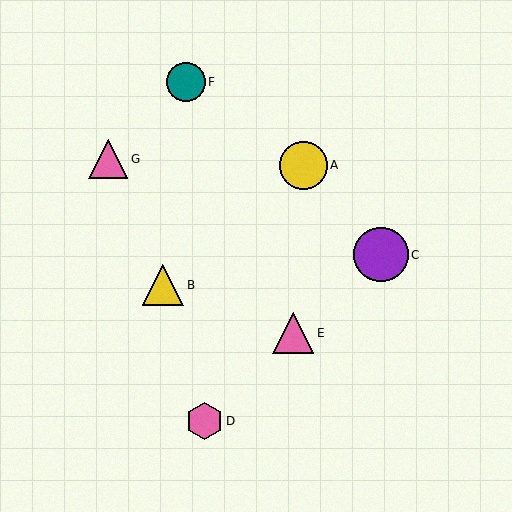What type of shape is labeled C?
Shape C is a purple circle.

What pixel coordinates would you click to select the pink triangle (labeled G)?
Click at (108, 159) to select the pink triangle G.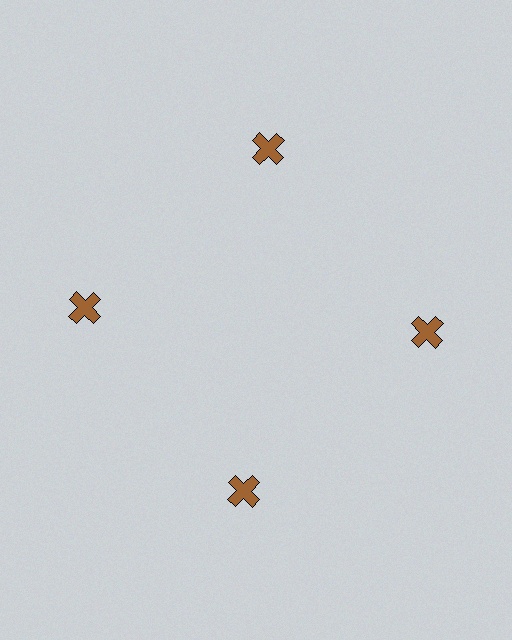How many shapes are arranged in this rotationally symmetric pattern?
There are 4 shapes, arranged in 4 groups of 1.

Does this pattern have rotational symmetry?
Yes, this pattern has 4-fold rotational symmetry. It looks the same after rotating 90 degrees around the center.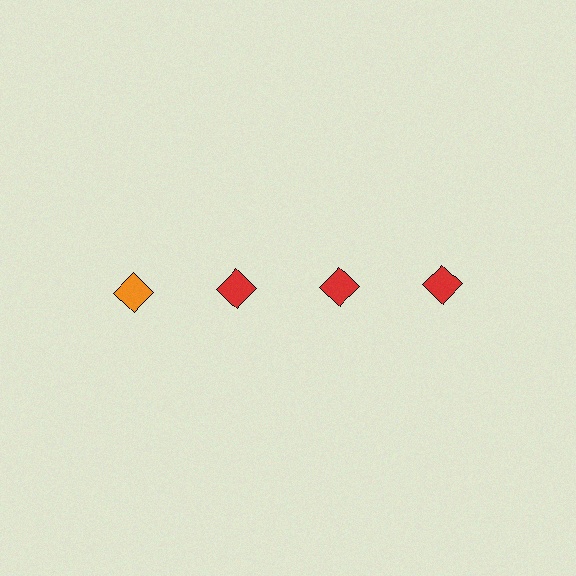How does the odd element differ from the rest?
It has a different color: orange instead of red.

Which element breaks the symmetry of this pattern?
The orange diamond in the top row, leftmost column breaks the symmetry. All other shapes are red diamonds.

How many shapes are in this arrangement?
There are 4 shapes arranged in a grid pattern.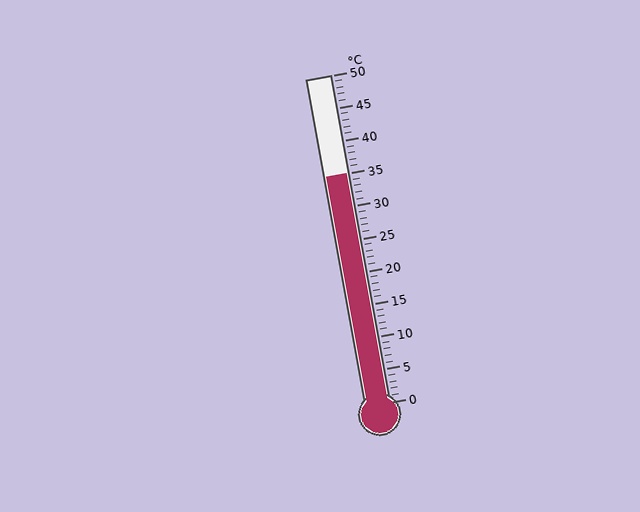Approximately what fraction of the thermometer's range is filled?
The thermometer is filled to approximately 70% of its range.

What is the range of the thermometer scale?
The thermometer scale ranges from 0°C to 50°C.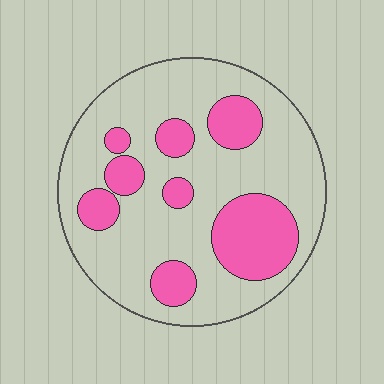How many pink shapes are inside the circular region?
8.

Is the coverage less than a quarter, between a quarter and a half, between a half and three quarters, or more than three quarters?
Between a quarter and a half.